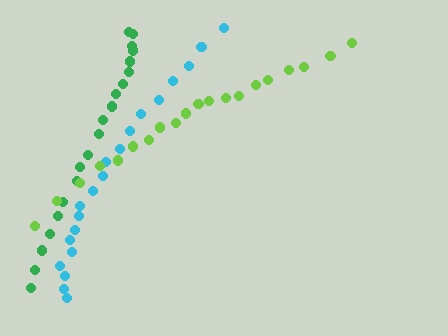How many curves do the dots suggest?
There are 3 distinct paths.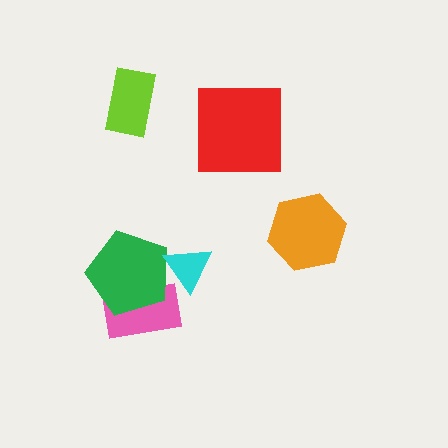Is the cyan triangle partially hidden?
No, no other shape covers it.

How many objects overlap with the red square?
0 objects overlap with the red square.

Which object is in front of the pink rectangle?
The green pentagon is in front of the pink rectangle.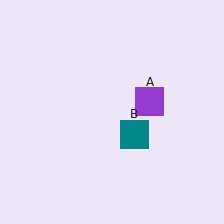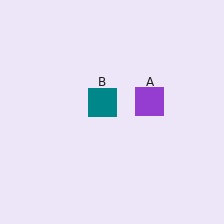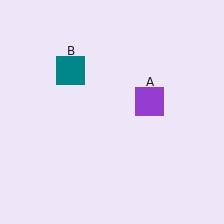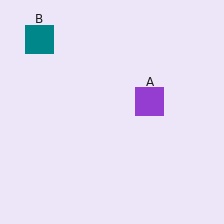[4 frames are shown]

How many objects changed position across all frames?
1 object changed position: teal square (object B).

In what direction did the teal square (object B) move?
The teal square (object B) moved up and to the left.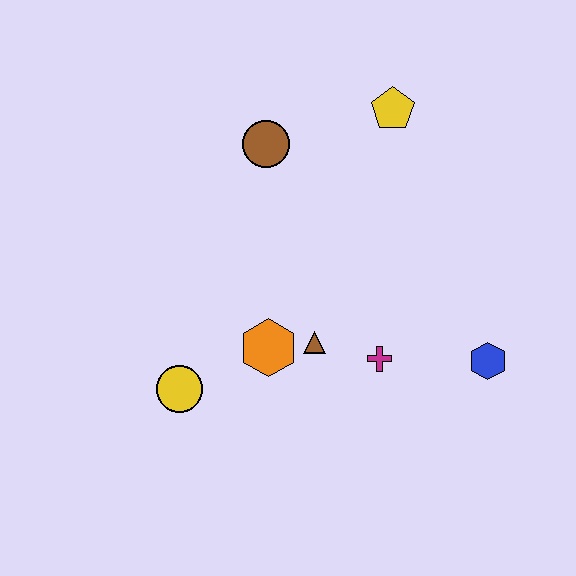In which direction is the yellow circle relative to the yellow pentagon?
The yellow circle is below the yellow pentagon.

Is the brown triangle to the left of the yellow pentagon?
Yes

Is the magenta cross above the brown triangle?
No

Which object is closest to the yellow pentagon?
The brown circle is closest to the yellow pentagon.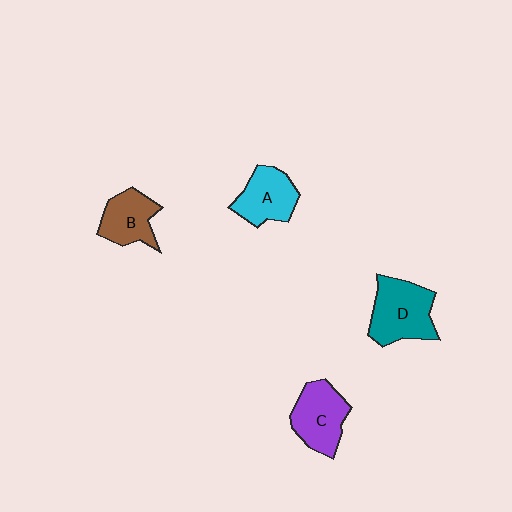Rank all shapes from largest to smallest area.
From largest to smallest: D (teal), C (purple), A (cyan), B (brown).